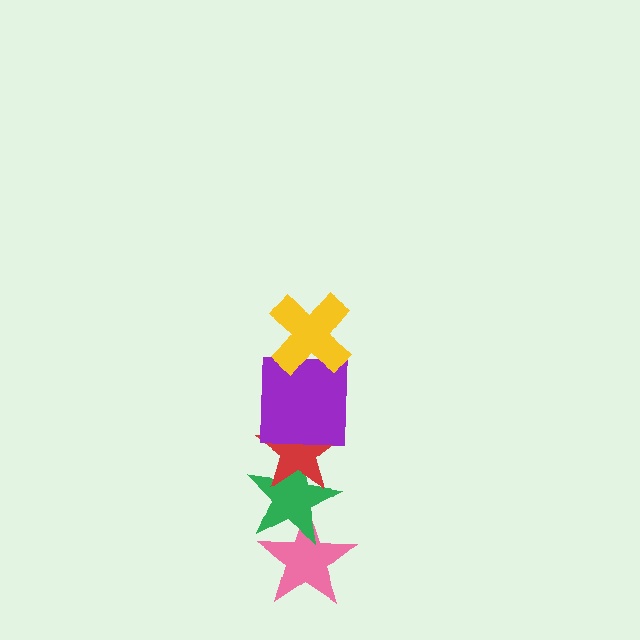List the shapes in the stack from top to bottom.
From top to bottom: the yellow cross, the purple square, the red star, the green star, the pink star.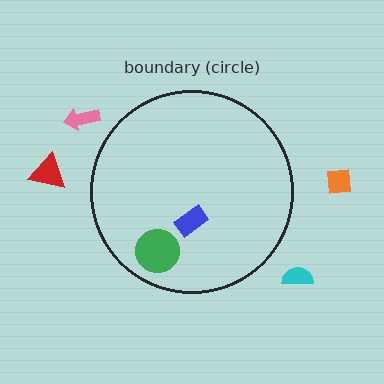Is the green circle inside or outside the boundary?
Inside.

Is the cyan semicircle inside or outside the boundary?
Outside.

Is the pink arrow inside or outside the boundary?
Outside.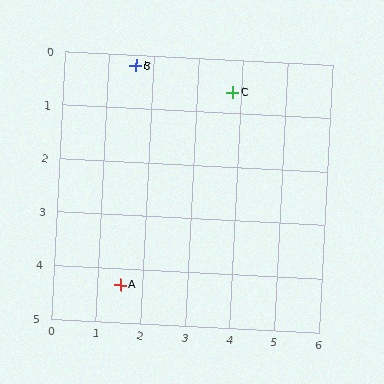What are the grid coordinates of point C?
Point C is at approximately (3.8, 0.6).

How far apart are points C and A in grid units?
Points C and A are about 4.4 grid units apart.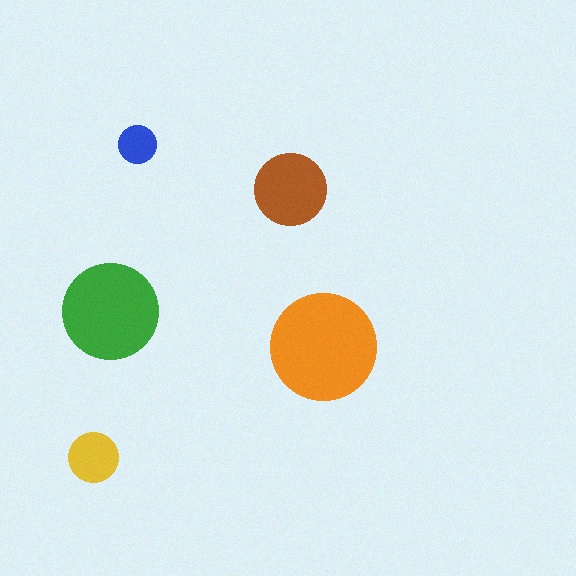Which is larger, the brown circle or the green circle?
The green one.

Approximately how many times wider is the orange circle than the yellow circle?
About 2 times wider.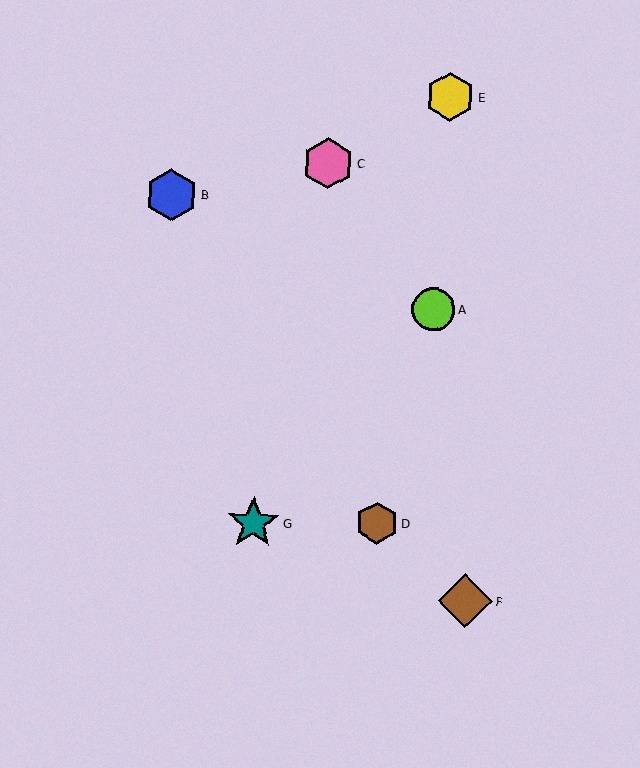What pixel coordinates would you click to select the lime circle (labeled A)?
Click at (434, 309) to select the lime circle A.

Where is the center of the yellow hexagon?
The center of the yellow hexagon is at (450, 97).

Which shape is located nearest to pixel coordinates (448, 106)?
The yellow hexagon (labeled E) at (450, 97) is nearest to that location.